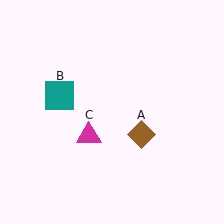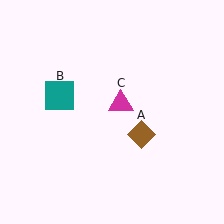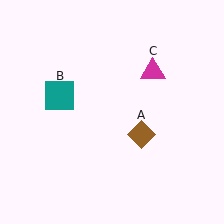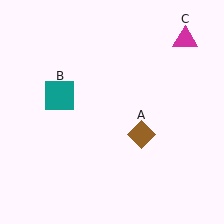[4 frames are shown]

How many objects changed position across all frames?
1 object changed position: magenta triangle (object C).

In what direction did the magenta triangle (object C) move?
The magenta triangle (object C) moved up and to the right.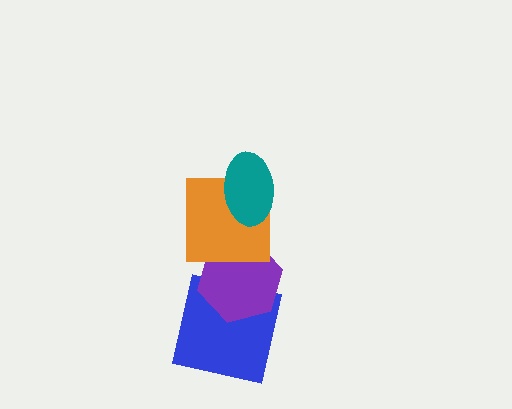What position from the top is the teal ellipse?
The teal ellipse is 1st from the top.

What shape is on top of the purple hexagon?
The orange square is on top of the purple hexagon.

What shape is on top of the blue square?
The purple hexagon is on top of the blue square.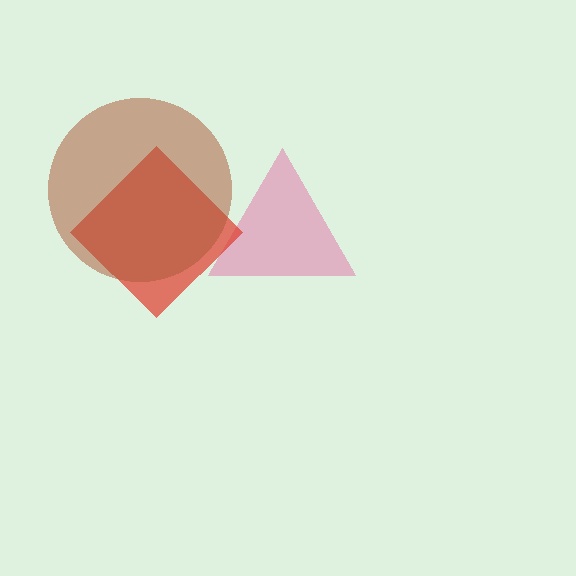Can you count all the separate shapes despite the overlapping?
Yes, there are 3 separate shapes.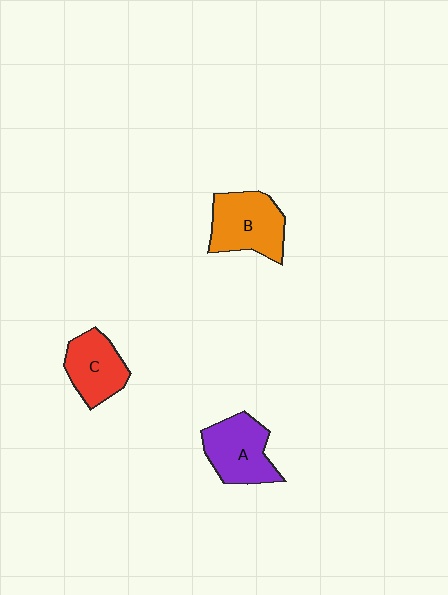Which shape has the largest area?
Shape B (orange).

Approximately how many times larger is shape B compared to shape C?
Approximately 1.2 times.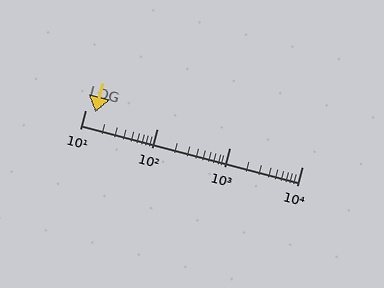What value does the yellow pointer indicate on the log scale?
The pointer indicates approximately 14.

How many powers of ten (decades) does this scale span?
The scale spans 3 decades, from 10 to 10000.